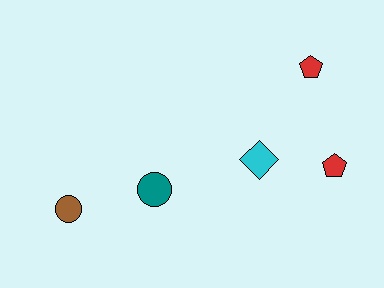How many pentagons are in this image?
There are 2 pentagons.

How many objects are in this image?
There are 5 objects.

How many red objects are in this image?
There are 2 red objects.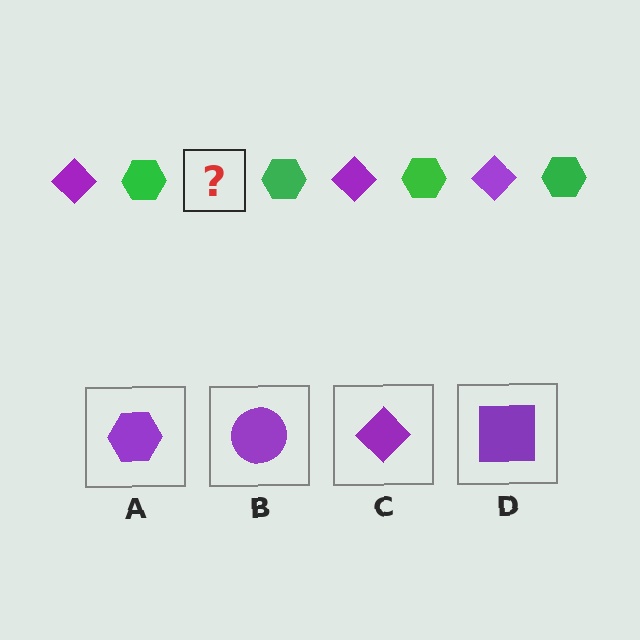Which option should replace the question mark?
Option C.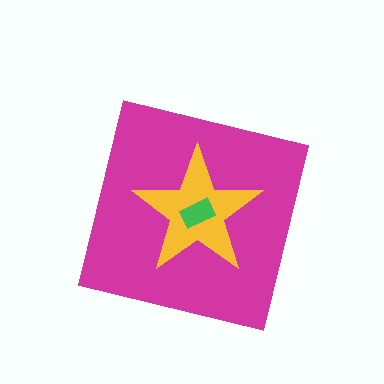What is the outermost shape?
The magenta square.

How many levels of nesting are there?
3.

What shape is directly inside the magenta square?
The yellow star.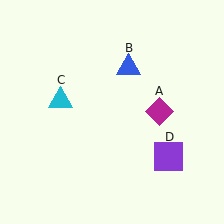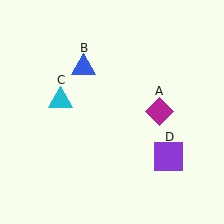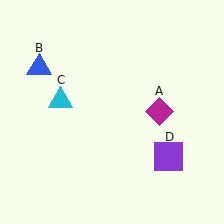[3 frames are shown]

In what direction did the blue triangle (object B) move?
The blue triangle (object B) moved left.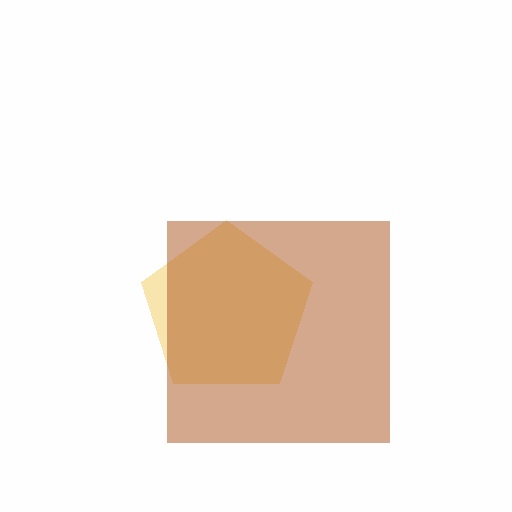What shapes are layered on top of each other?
The layered shapes are: a yellow pentagon, a brown square.